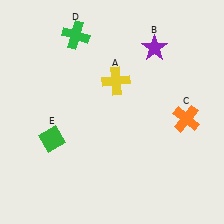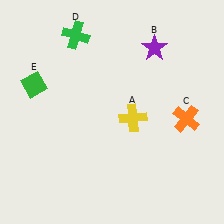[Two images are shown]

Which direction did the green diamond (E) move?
The green diamond (E) moved up.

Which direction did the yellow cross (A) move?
The yellow cross (A) moved down.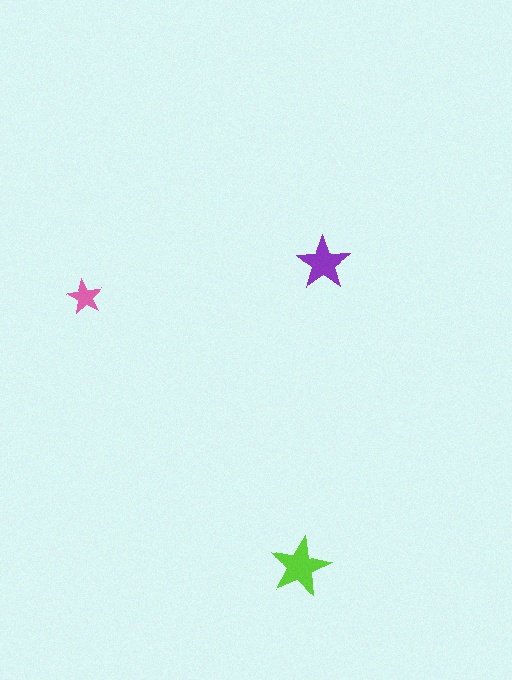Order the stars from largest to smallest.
the lime one, the purple one, the pink one.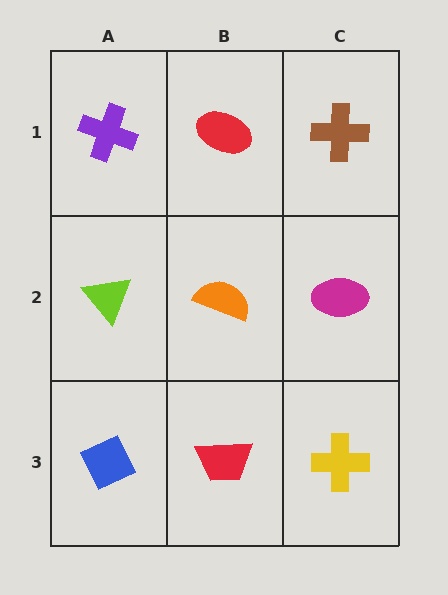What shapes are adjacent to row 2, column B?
A red ellipse (row 1, column B), a red trapezoid (row 3, column B), a lime triangle (row 2, column A), a magenta ellipse (row 2, column C).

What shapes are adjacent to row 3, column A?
A lime triangle (row 2, column A), a red trapezoid (row 3, column B).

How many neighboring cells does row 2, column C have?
3.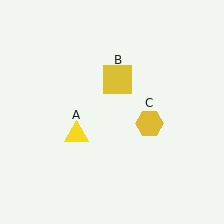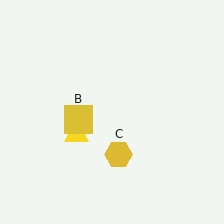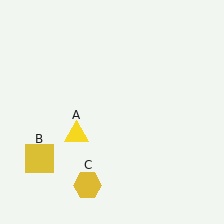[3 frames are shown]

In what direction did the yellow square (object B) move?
The yellow square (object B) moved down and to the left.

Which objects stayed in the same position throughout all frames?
Yellow triangle (object A) remained stationary.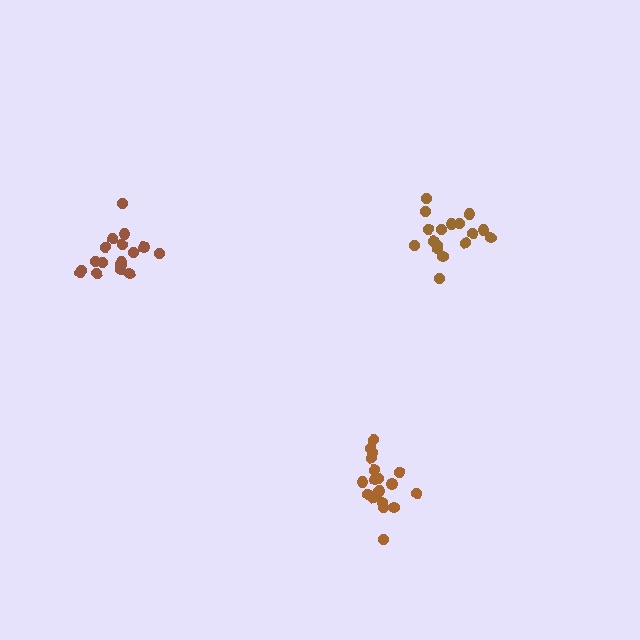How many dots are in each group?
Group 1: 19 dots, Group 2: 17 dots, Group 3: 17 dots (53 total).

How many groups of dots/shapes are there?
There are 3 groups.